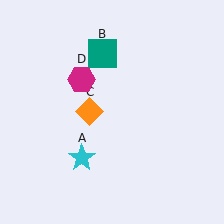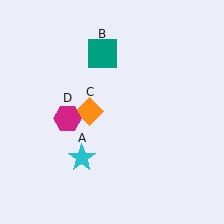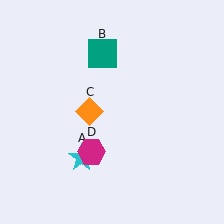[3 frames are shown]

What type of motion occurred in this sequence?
The magenta hexagon (object D) rotated counterclockwise around the center of the scene.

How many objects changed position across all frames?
1 object changed position: magenta hexagon (object D).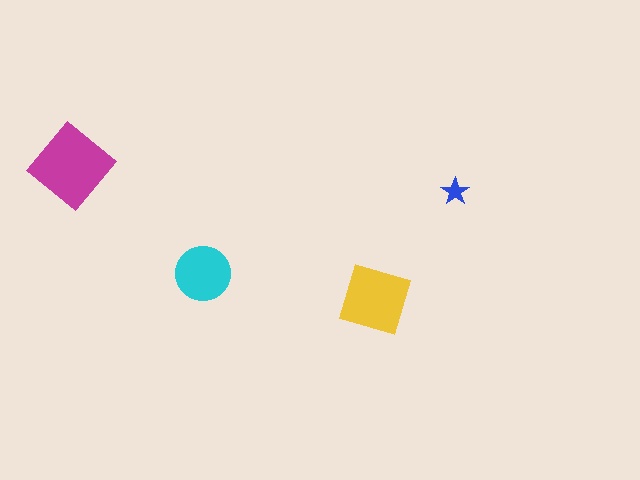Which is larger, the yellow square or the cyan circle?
The yellow square.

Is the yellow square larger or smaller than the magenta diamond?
Smaller.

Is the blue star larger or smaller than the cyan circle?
Smaller.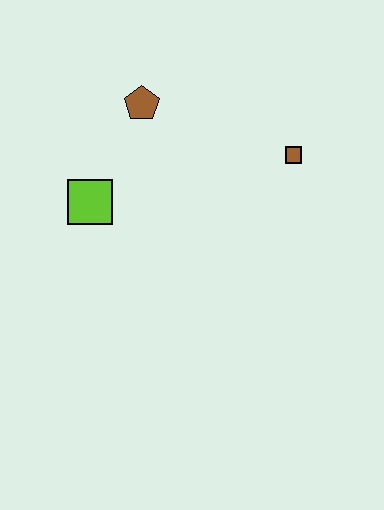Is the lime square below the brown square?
Yes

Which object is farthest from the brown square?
The lime square is farthest from the brown square.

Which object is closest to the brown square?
The brown pentagon is closest to the brown square.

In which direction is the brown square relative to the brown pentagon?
The brown square is to the right of the brown pentagon.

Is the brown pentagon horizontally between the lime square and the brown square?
Yes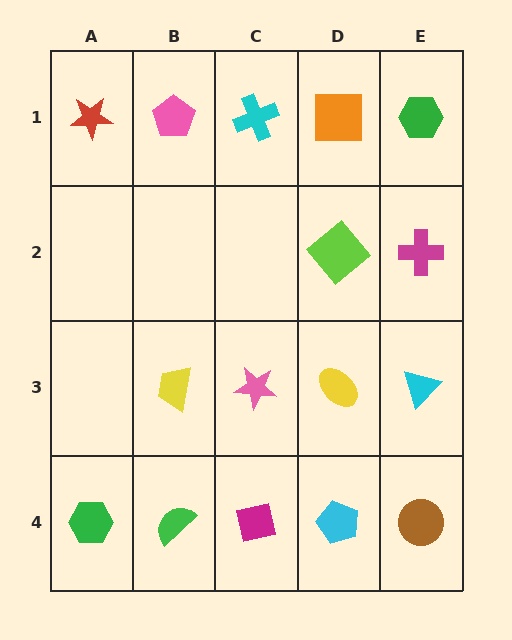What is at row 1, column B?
A pink pentagon.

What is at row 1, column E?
A green hexagon.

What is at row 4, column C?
A magenta square.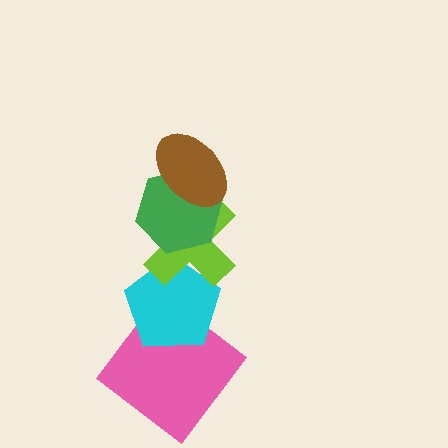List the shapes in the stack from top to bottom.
From top to bottom: the brown ellipse, the green hexagon, the lime cross, the cyan pentagon, the pink diamond.